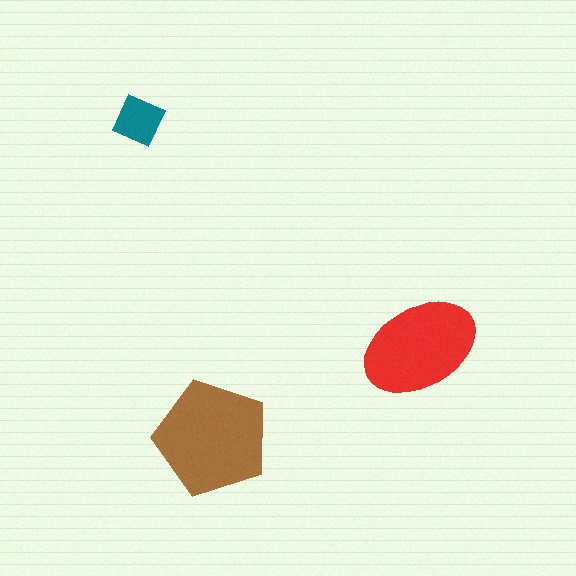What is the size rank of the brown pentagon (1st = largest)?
1st.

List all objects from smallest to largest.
The teal square, the red ellipse, the brown pentagon.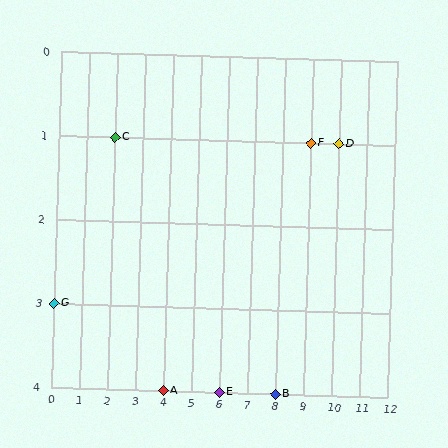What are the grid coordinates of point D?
Point D is at grid coordinates (10, 1).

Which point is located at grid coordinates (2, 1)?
Point C is at (2, 1).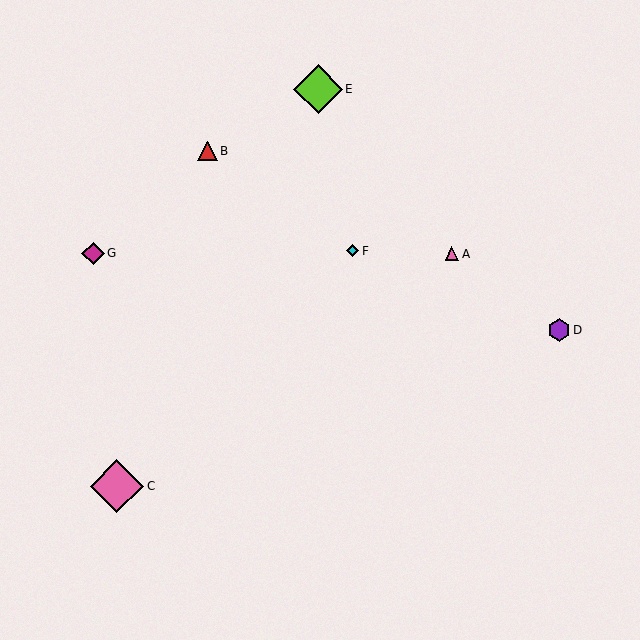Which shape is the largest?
The pink diamond (labeled C) is the largest.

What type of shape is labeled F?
Shape F is a cyan diamond.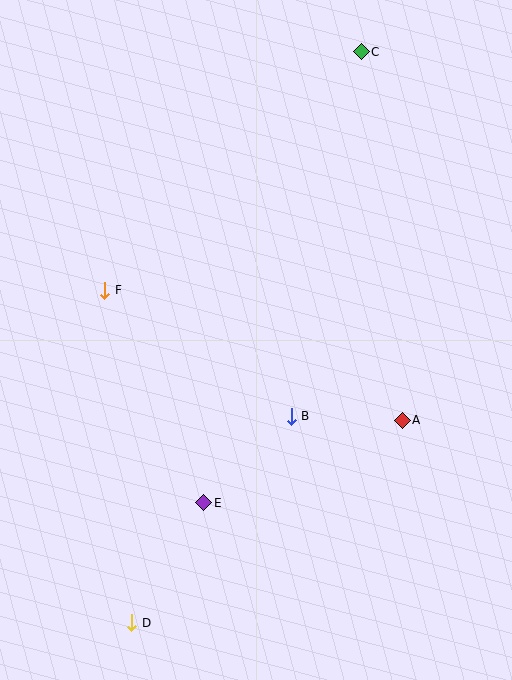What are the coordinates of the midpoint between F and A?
The midpoint between F and A is at (254, 355).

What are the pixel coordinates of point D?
Point D is at (132, 623).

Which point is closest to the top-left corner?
Point F is closest to the top-left corner.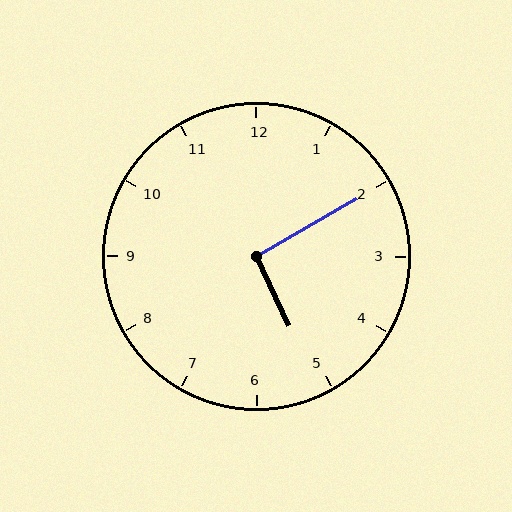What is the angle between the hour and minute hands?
Approximately 95 degrees.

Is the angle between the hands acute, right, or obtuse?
It is right.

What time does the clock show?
5:10.